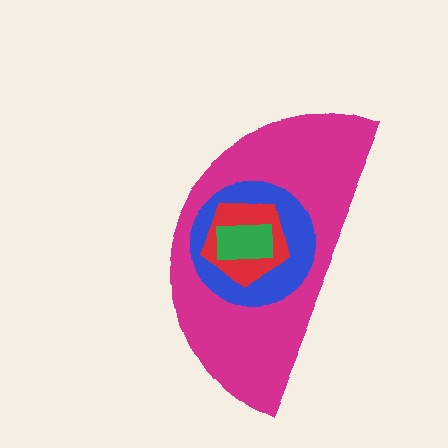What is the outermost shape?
The magenta semicircle.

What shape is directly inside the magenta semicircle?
The blue circle.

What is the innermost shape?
The green rectangle.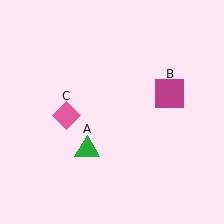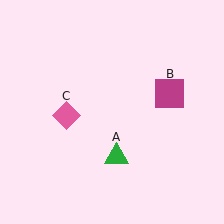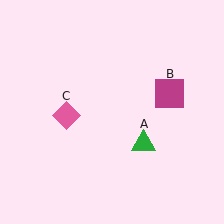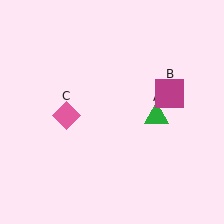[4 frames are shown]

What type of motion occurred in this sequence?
The green triangle (object A) rotated counterclockwise around the center of the scene.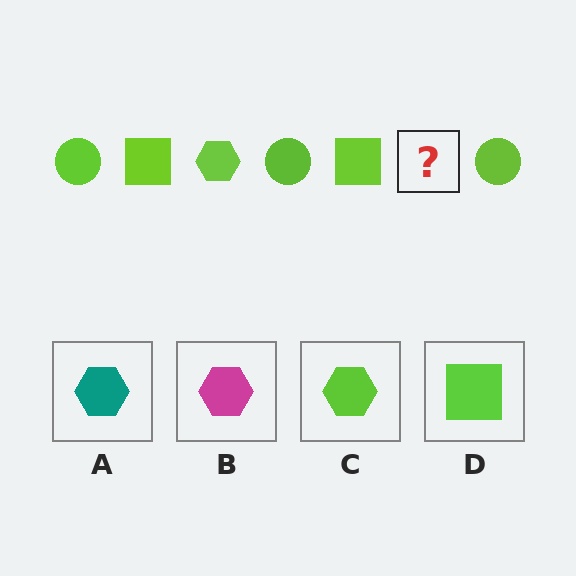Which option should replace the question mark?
Option C.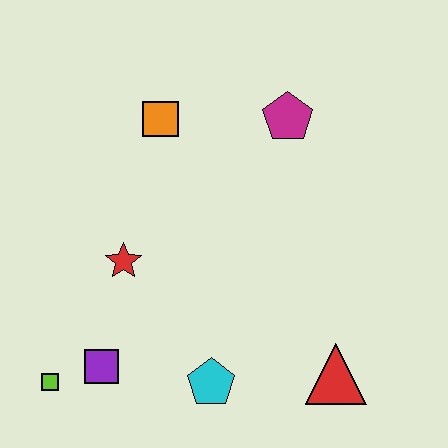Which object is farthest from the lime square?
The magenta pentagon is farthest from the lime square.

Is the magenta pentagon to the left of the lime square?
No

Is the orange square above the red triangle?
Yes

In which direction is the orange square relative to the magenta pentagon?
The orange square is to the left of the magenta pentagon.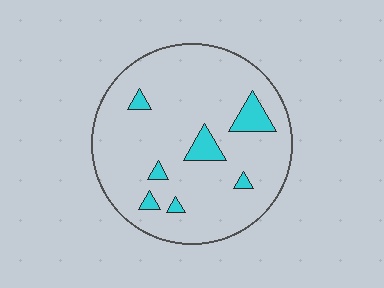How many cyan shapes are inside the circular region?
7.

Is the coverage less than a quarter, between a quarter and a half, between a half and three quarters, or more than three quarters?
Less than a quarter.